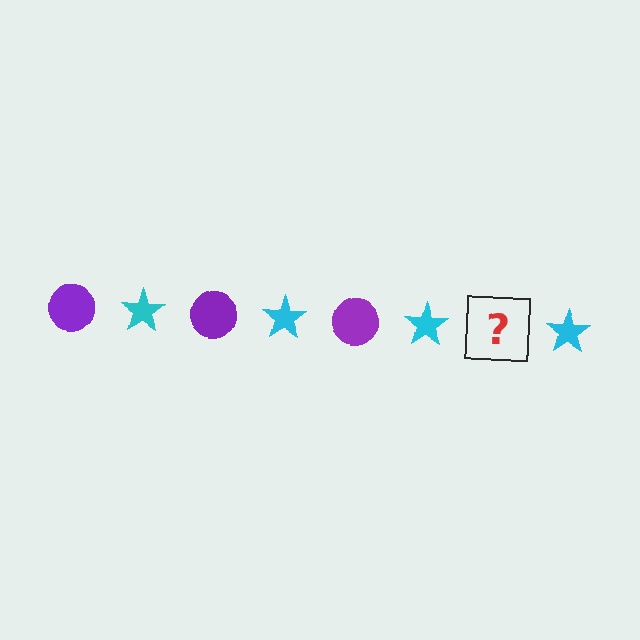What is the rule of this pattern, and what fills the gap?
The rule is that the pattern alternates between purple circle and cyan star. The gap should be filled with a purple circle.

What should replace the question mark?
The question mark should be replaced with a purple circle.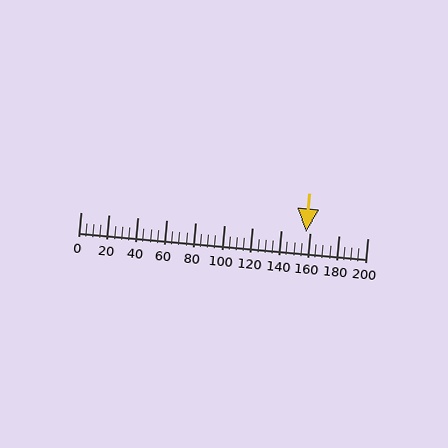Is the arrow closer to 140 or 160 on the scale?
The arrow is closer to 160.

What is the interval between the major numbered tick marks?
The major tick marks are spaced 20 units apart.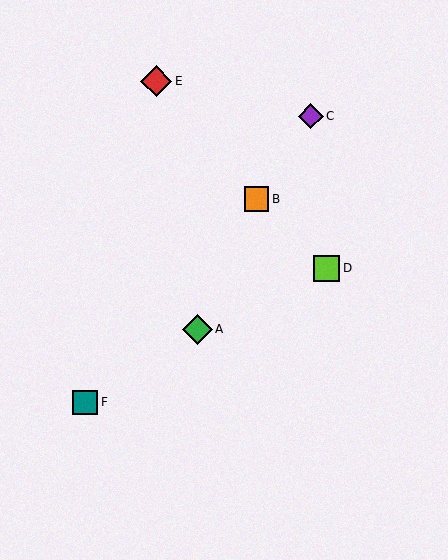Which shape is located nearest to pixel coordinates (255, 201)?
The orange square (labeled B) at (257, 199) is nearest to that location.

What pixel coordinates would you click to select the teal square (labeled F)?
Click at (85, 403) to select the teal square F.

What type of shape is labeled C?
Shape C is a purple diamond.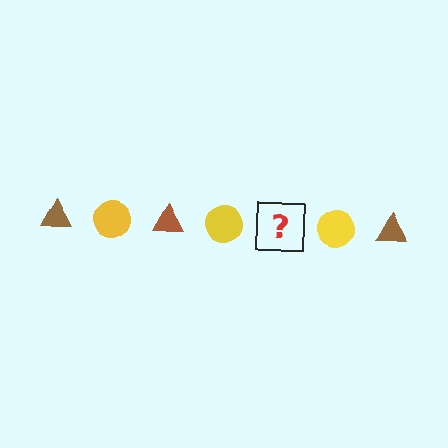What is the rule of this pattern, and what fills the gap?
The rule is that the pattern alternates between brown triangle and yellow circle. The gap should be filled with a brown triangle.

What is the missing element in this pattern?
The missing element is a brown triangle.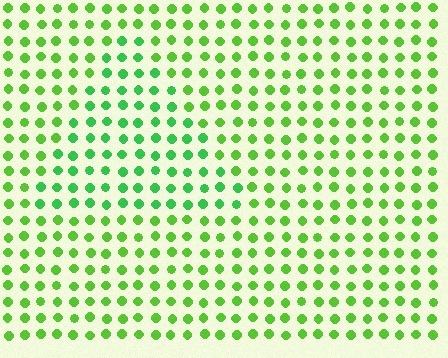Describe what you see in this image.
The image is filled with small lime elements in a uniform arrangement. A triangle-shaped region is visible where the elements are tinted to a slightly different hue, forming a subtle color boundary.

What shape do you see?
I see a triangle.